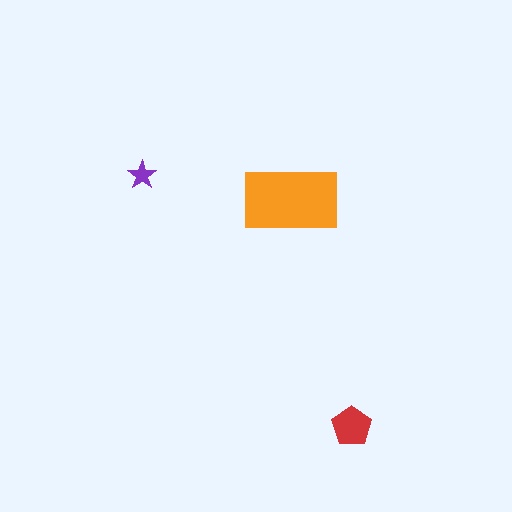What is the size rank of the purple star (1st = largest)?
3rd.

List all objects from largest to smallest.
The orange rectangle, the red pentagon, the purple star.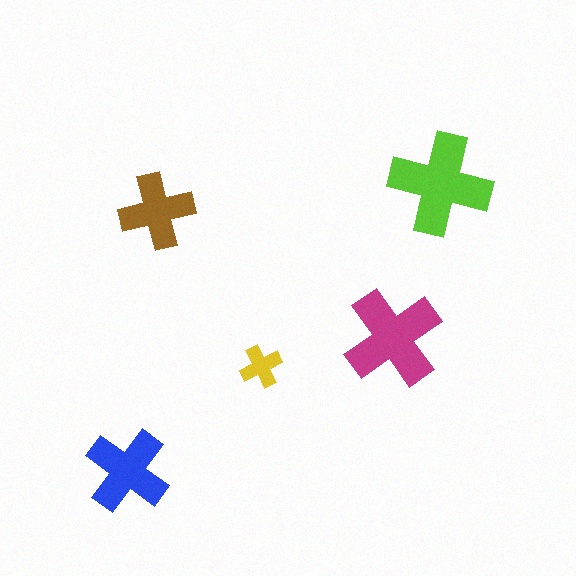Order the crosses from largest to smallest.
the lime one, the magenta one, the blue one, the brown one, the yellow one.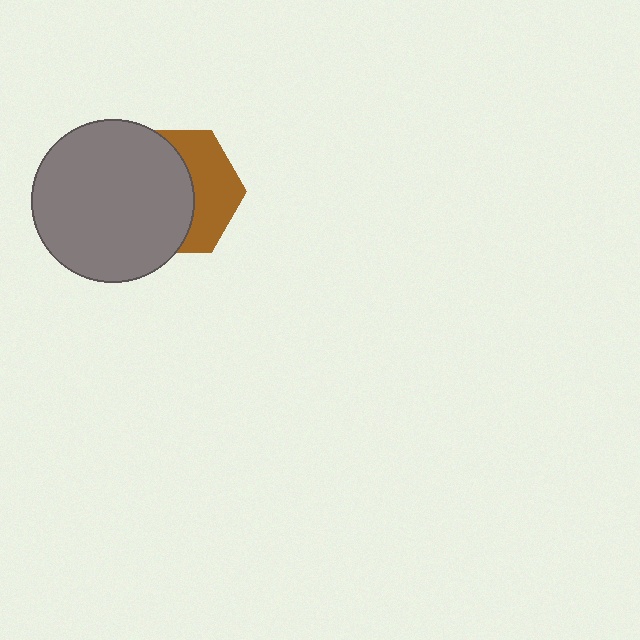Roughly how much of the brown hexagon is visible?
A small part of it is visible (roughly 41%).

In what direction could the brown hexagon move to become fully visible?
The brown hexagon could move right. That would shift it out from behind the gray circle entirely.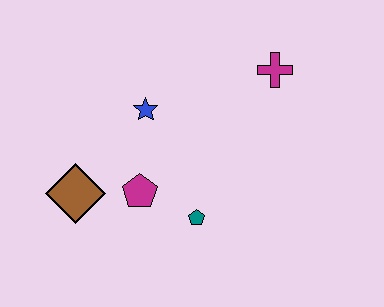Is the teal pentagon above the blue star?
No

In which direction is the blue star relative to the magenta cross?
The blue star is to the left of the magenta cross.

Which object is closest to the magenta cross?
The blue star is closest to the magenta cross.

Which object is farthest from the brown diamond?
The magenta cross is farthest from the brown diamond.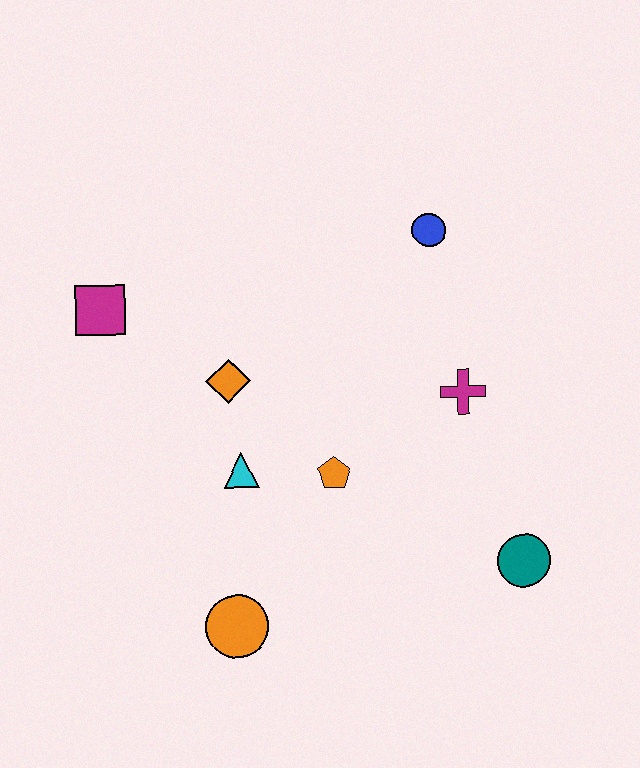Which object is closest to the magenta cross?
The orange pentagon is closest to the magenta cross.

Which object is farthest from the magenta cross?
The magenta square is farthest from the magenta cross.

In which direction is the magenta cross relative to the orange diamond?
The magenta cross is to the right of the orange diamond.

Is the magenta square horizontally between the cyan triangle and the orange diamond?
No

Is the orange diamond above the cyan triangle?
Yes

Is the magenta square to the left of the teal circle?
Yes